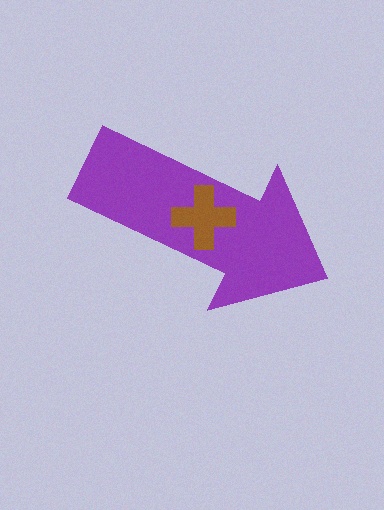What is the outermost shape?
The purple arrow.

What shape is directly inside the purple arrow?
The brown cross.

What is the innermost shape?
The brown cross.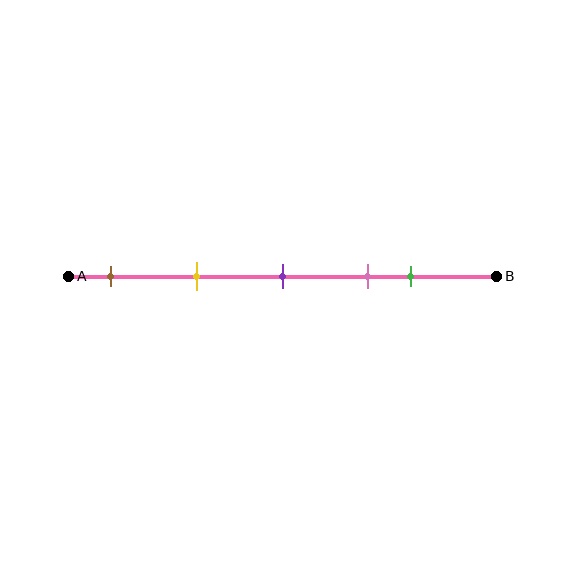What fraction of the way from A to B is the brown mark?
The brown mark is approximately 10% (0.1) of the way from A to B.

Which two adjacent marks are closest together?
The pink and green marks are the closest adjacent pair.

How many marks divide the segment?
There are 5 marks dividing the segment.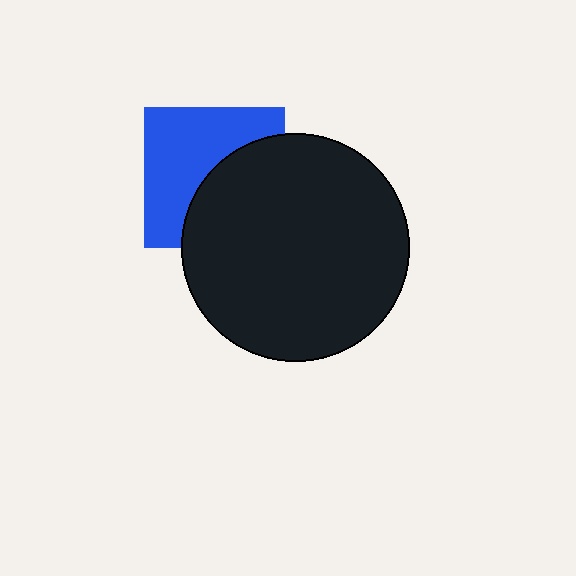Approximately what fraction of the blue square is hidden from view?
Roughly 46% of the blue square is hidden behind the black circle.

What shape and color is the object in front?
The object in front is a black circle.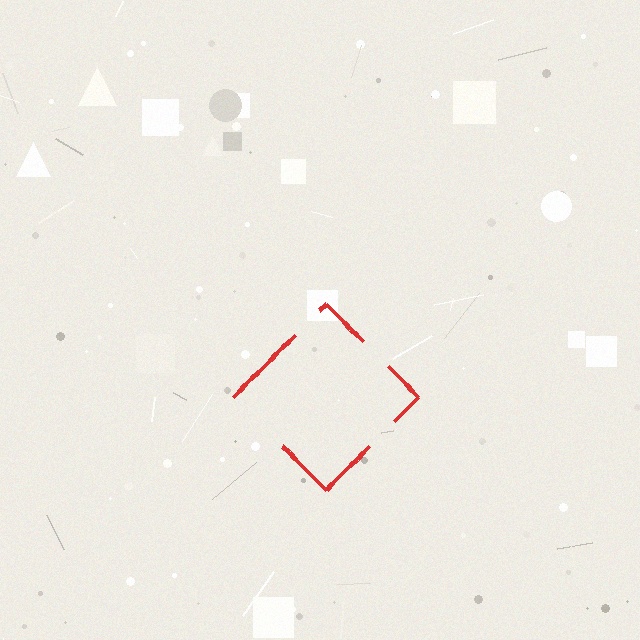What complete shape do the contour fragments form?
The contour fragments form a diamond.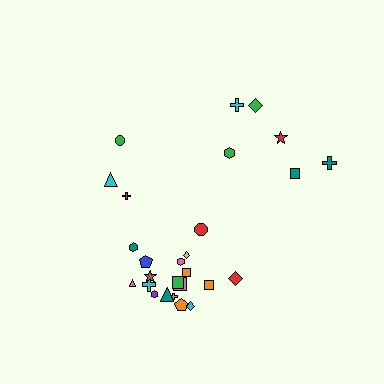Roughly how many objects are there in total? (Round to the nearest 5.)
Roughly 25 objects in total.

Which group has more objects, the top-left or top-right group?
The top-right group.